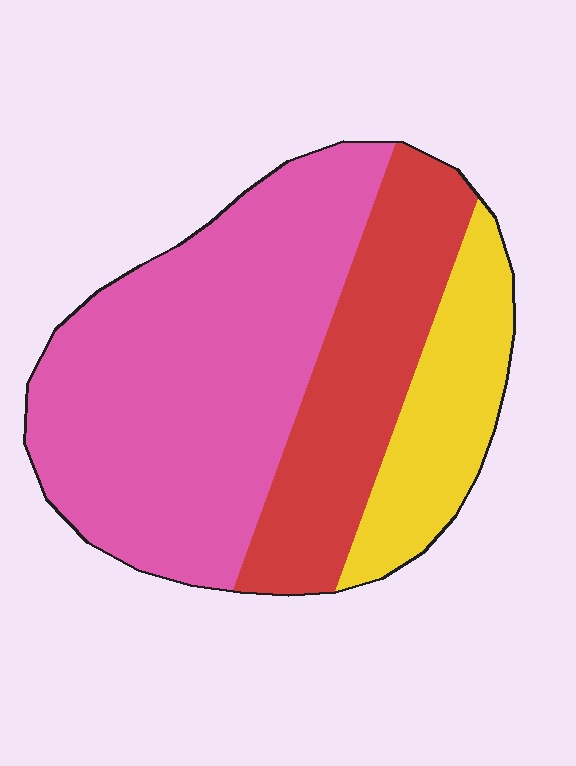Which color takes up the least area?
Yellow, at roughly 20%.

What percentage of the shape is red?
Red takes up about one quarter (1/4) of the shape.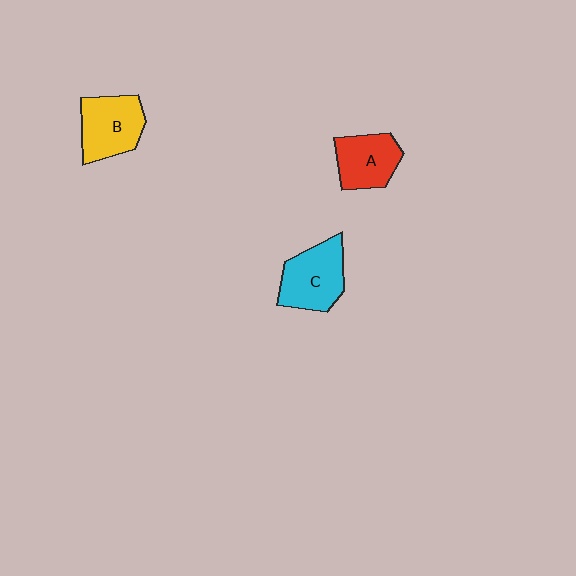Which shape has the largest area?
Shape C (cyan).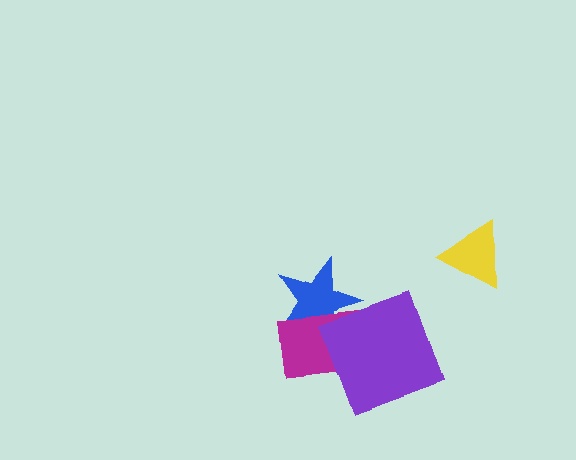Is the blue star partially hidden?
Yes, it is partially covered by another shape.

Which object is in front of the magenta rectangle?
The purple square is in front of the magenta rectangle.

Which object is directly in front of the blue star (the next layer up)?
The magenta rectangle is directly in front of the blue star.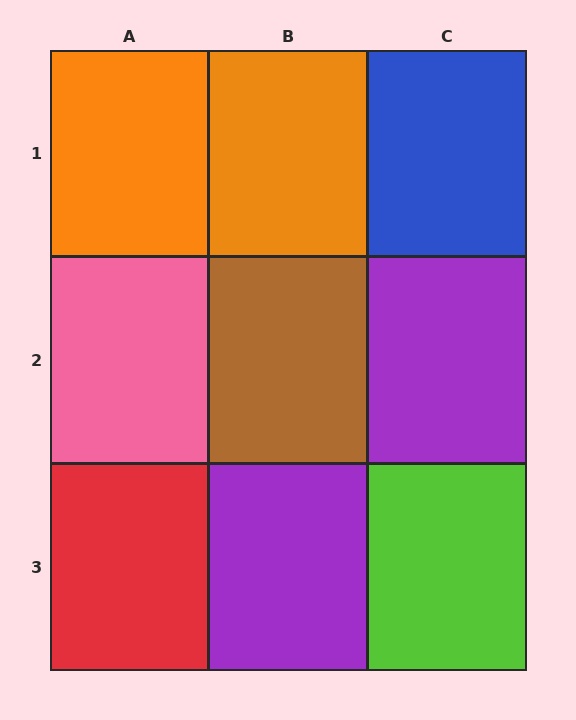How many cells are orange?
2 cells are orange.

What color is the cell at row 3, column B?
Purple.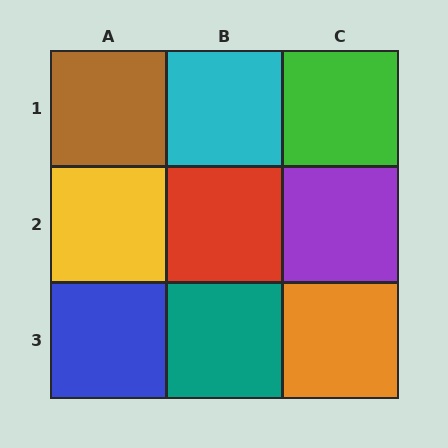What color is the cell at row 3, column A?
Blue.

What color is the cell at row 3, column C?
Orange.